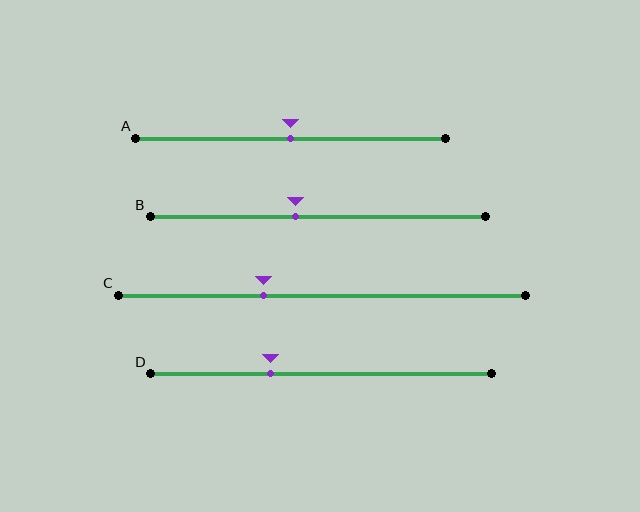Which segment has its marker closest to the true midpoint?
Segment A has its marker closest to the true midpoint.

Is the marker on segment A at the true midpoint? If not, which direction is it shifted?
Yes, the marker on segment A is at the true midpoint.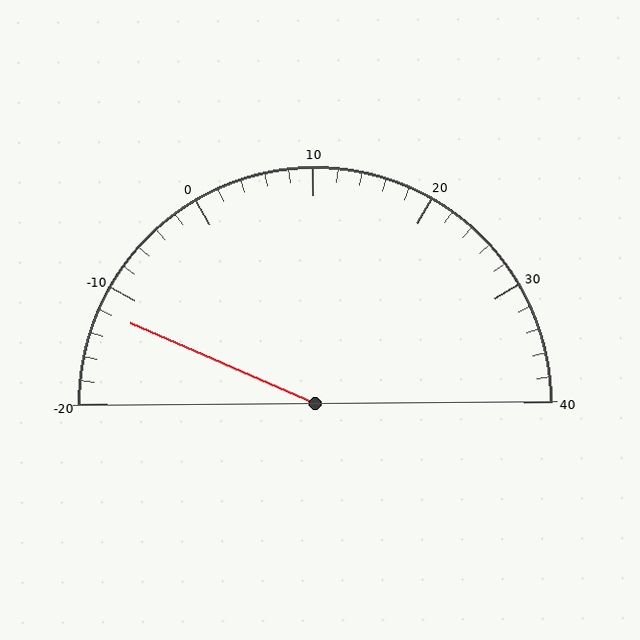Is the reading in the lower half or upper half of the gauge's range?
The reading is in the lower half of the range (-20 to 40).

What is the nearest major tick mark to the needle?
The nearest major tick mark is -10.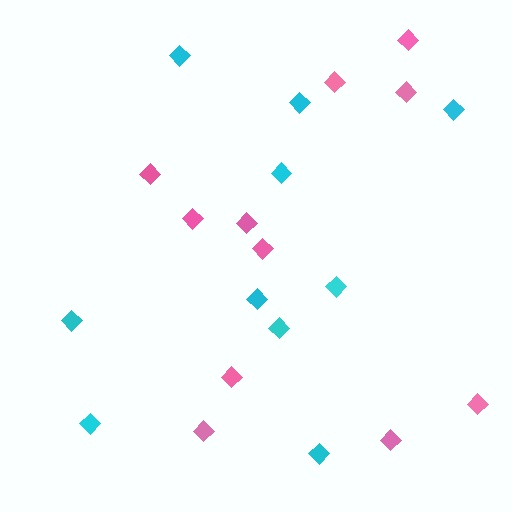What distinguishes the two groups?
There are 2 groups: one group of cyan diamonds (10) and one group of pink diamonds (11).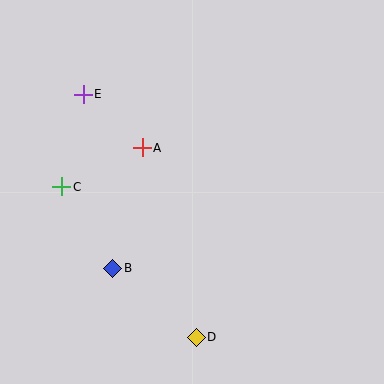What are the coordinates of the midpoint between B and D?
The midpoint between B and D is at (155, 303).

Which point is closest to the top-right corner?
Point A is closest to the top-right corner.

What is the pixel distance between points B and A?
The distance between B and A is 124 pixels.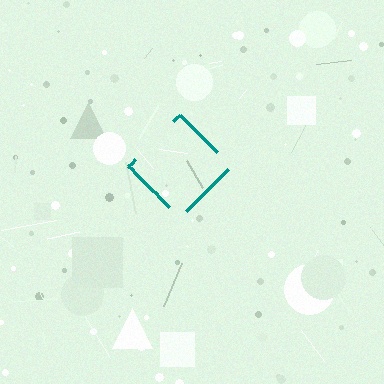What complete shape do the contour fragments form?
The contour fragments form a diamond.